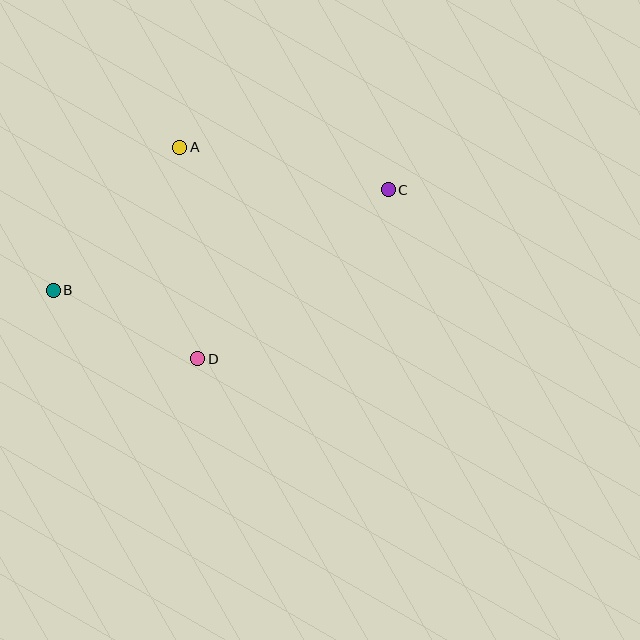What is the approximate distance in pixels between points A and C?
The distance between A and C is approximately 213 pixels.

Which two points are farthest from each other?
Points B and C are farthest from each other.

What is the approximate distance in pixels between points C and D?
The distance between C and D is approximately 255 pixels.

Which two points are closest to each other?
Points B and D are closest to each other.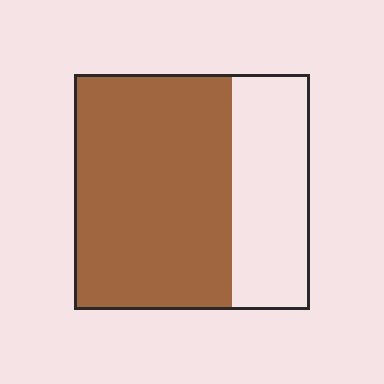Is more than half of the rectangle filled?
Yes.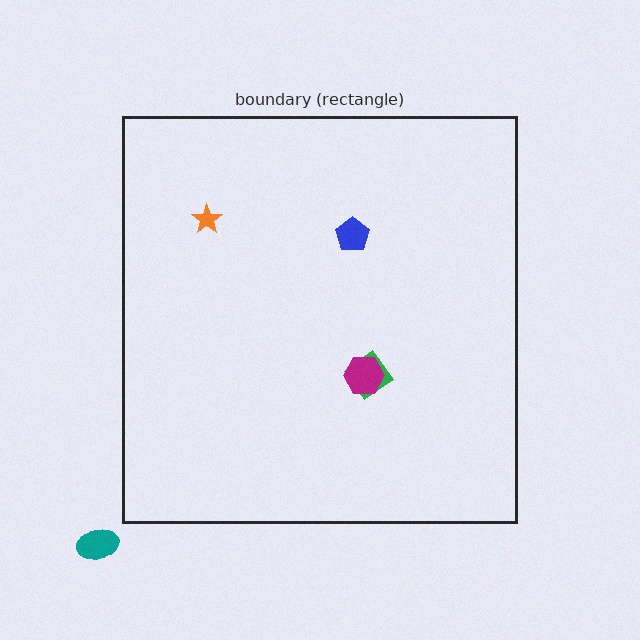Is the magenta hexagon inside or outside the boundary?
Inside.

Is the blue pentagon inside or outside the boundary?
Inside.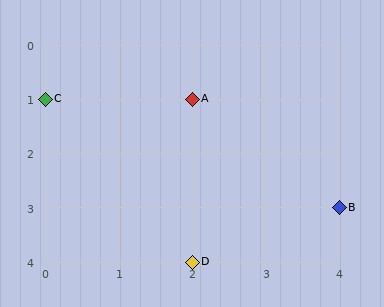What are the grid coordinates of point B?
Point B is at grid coordinates (4, 3).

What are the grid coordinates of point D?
Point D is at grid coordinates (2, 4).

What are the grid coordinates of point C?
Point C is at grid coordinates (0, 1).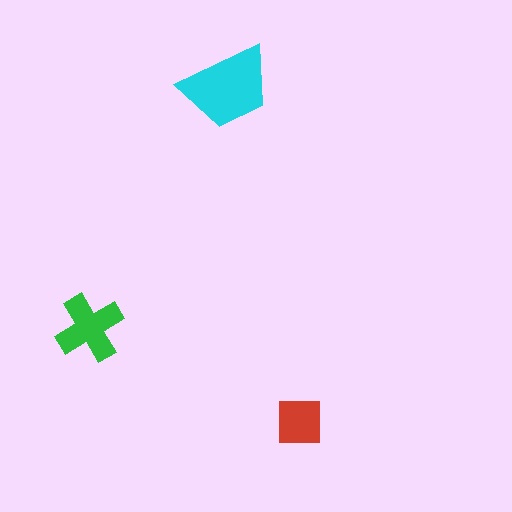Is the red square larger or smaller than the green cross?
Smaller.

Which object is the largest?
The cyan trapezoid.